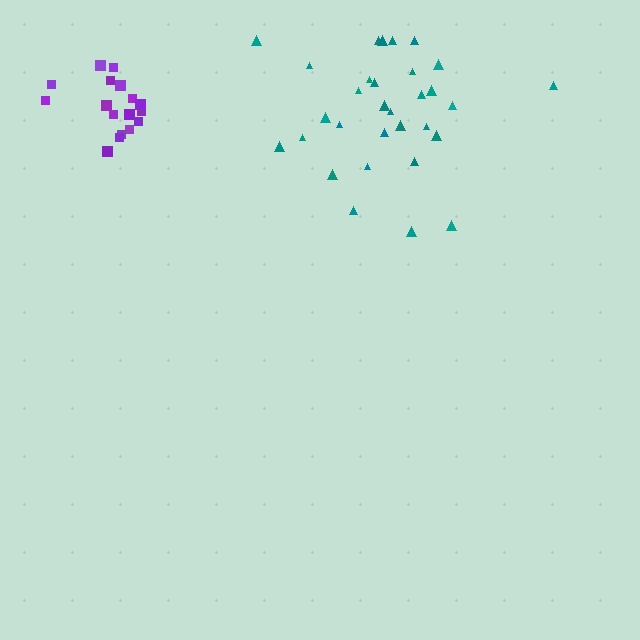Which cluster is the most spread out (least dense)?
Teal.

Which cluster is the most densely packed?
Purple.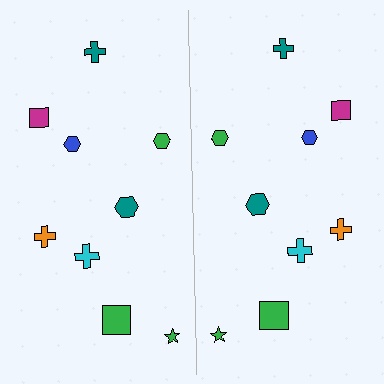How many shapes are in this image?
There are 18 shapes in this image.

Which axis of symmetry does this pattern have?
The pattern has a vertical axis of symmetry running through the center of the image.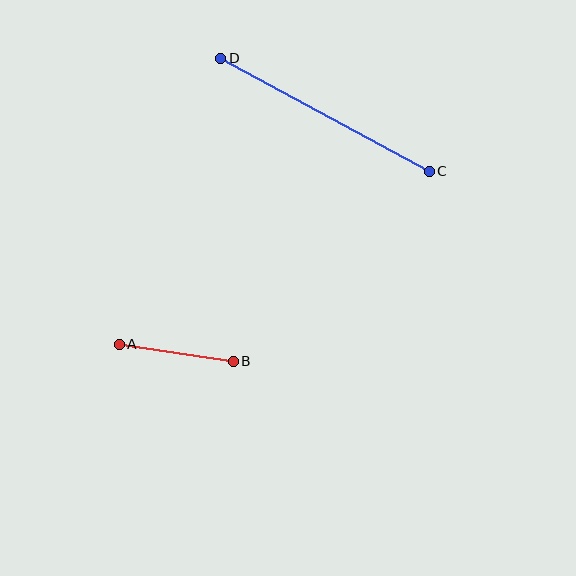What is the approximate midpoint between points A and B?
The midpoint is at approximately (176, 353) pixels.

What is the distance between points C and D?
The distance is approximately 237 pixels.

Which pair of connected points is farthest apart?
Points C and D are farthest apart.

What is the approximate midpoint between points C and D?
The midpoint is at approximately (325, 115) pixels.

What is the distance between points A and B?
The distance is approximately 115 pixels.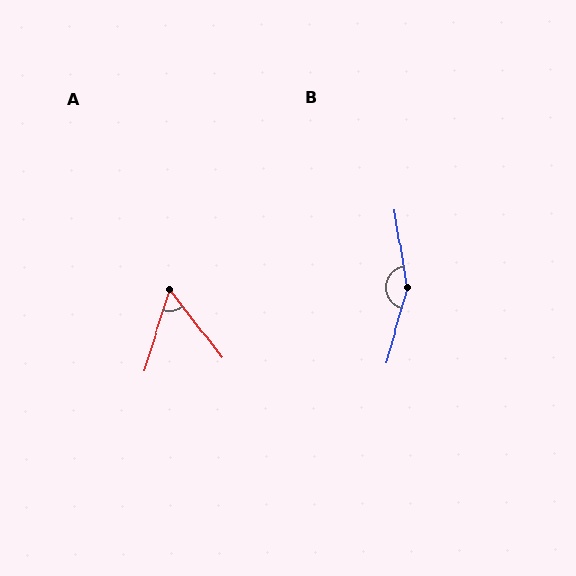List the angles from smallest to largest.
A (56°), B (155°).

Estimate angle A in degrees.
Approximately 56 degrees.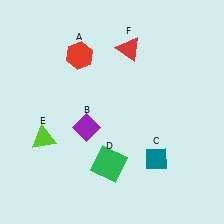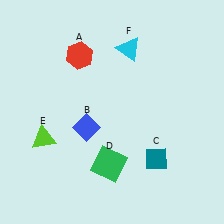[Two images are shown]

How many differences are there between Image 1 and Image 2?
There are 2 differences between the two images.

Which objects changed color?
B changed from purple to blue. F changed from red to cyan.